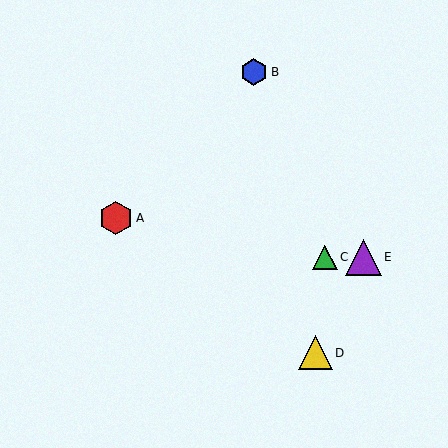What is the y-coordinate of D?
Object D is at y≈353.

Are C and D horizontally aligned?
No, C is at y≈257 and D is at y≈353.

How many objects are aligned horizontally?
2 objects (C, E) are aligned horizontally.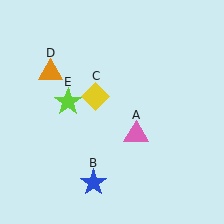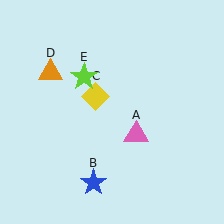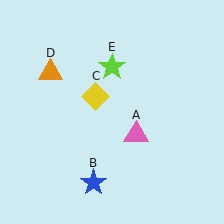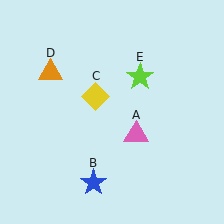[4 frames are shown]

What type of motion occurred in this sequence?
The lime star (object E) rotated clockwise around the center of the scene.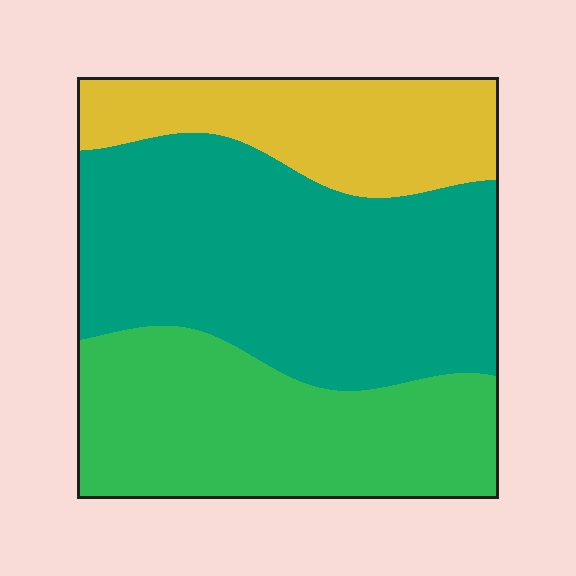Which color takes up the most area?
Teal, at roughly 45%.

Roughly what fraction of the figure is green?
Green covers around 35% of the figure.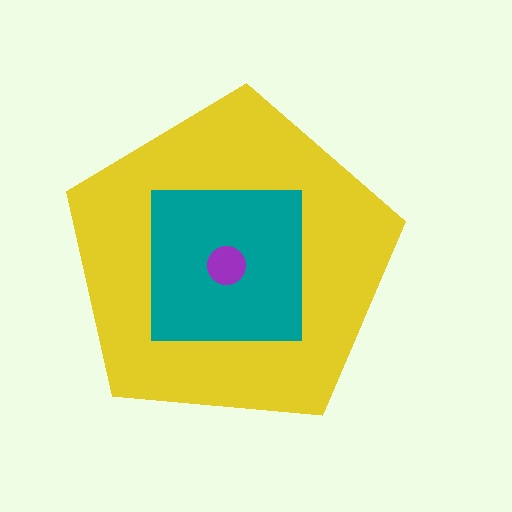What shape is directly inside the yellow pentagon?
The teal square.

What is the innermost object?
The purple circle.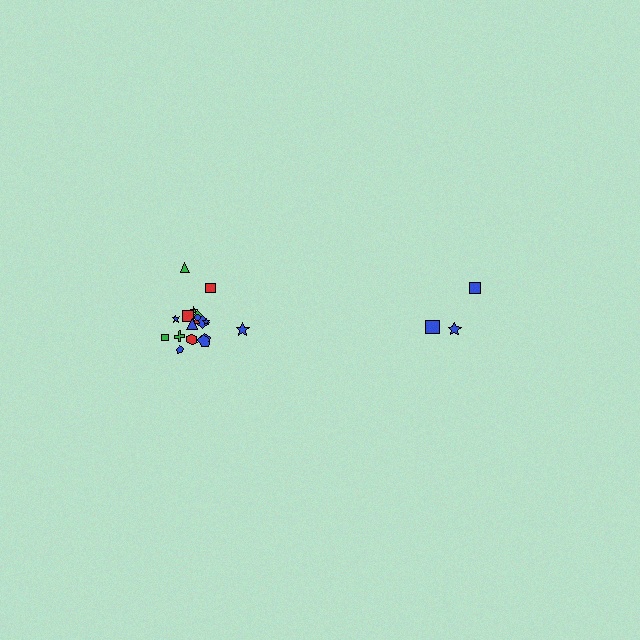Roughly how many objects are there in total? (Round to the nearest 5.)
Roughly 20 objects in total.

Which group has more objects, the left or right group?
The left group.